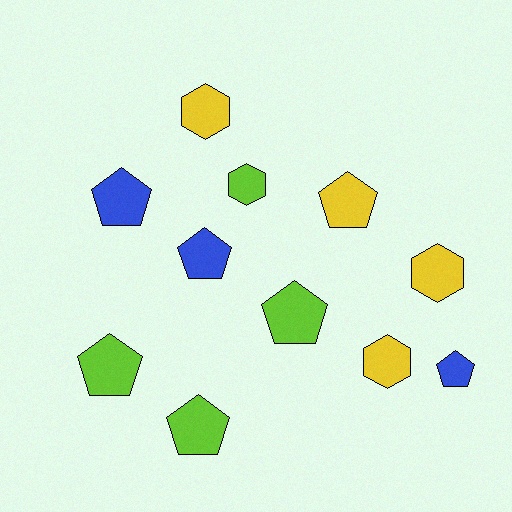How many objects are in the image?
There are 11 objects.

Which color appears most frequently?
Lime, with 4 objects.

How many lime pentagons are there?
There are 3 lime pentagons.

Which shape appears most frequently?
Pentagon, with 7 objects.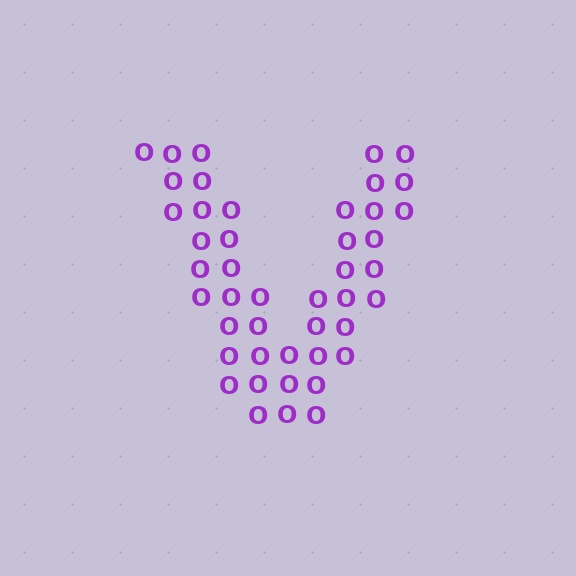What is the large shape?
The large shape is the letter V.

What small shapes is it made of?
It is made of small letter O's.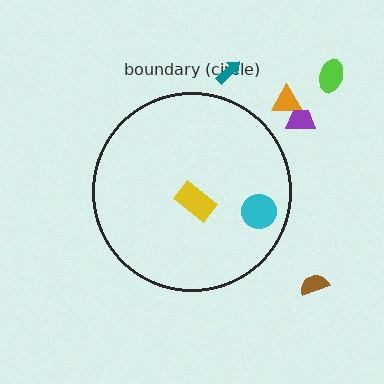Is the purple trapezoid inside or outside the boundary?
Outside.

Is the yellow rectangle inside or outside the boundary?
Inside.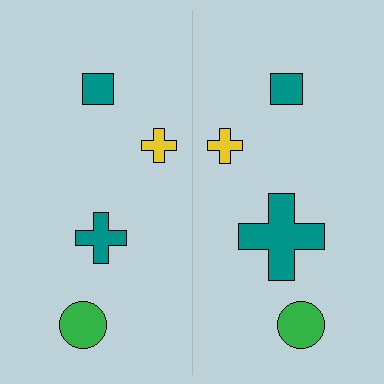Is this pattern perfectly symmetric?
No, the pattern is not perfectly symmetric. The teal cross on the right side has a different size than its mirror counterpart.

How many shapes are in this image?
There are 8 shapes in this image.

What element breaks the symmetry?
The teal cross on the right side has a different size than its mirror counterpart.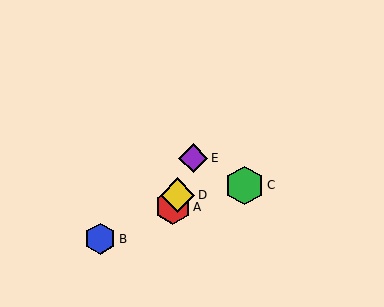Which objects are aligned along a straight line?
Objects A, D, E are aligned along a straight line.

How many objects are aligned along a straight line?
3 objects (A, D, E) are aligned along a straight line.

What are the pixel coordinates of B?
Object B is at (100, 239).